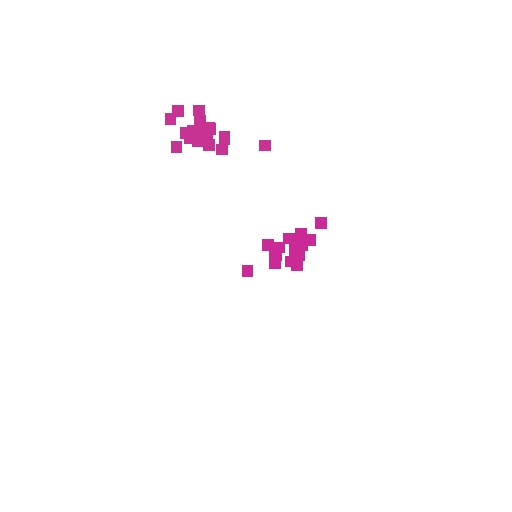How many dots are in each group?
Group 1: 18 dots, Group 2: 17 dots (35 total).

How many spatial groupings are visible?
There are 2 spatial groupings.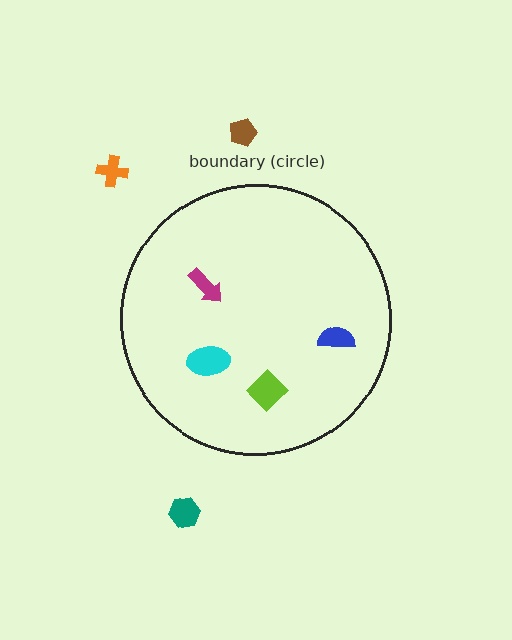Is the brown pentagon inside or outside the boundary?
Outside.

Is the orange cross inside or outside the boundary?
Outside.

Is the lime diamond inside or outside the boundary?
Inside.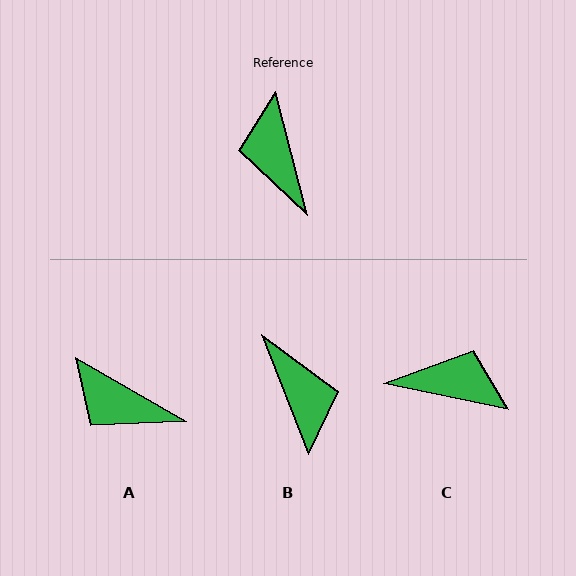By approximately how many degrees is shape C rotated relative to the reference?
Approximately 117 degrees clockwise.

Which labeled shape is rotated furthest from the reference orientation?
B, about 174 degrees away.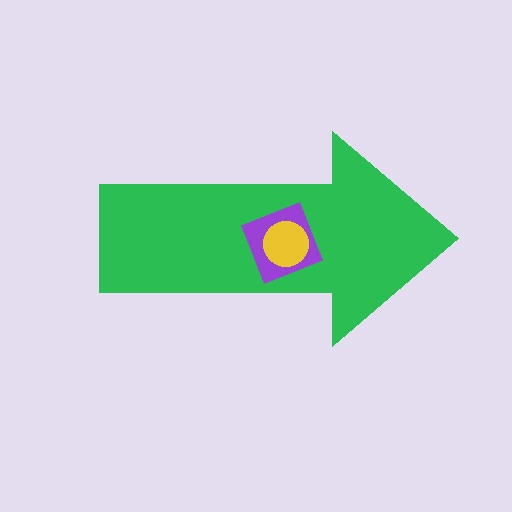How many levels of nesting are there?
3.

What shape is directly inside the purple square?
The yellow circle.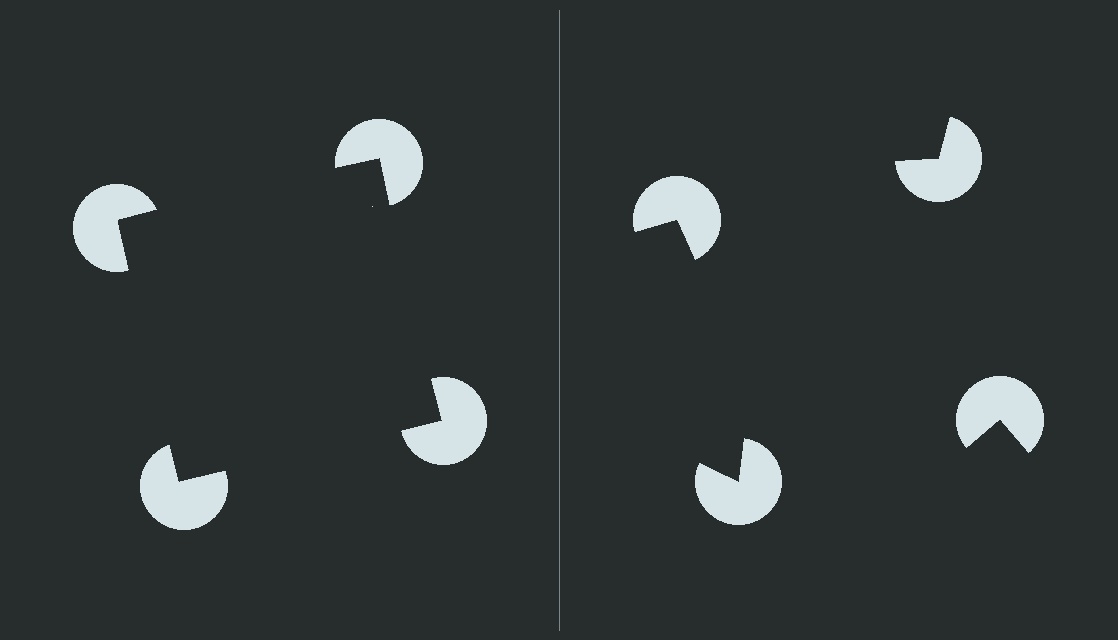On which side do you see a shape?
An illusory square appears on the left side. On the right side the wedge cuts are rotated, so no coherent shape forms.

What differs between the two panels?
The pac-man discs are positioned identically on both sides; only the wedge orientations differ. On the left they align to a square; on the right they are misaligned.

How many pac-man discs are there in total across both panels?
8 — 4 on each side.